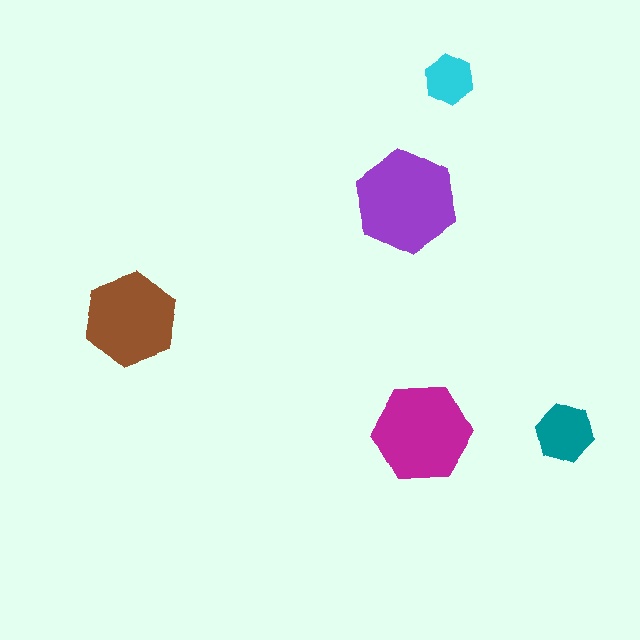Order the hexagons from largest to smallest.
the purple one, the magenta one, the brown one, the teal one, the cyan one.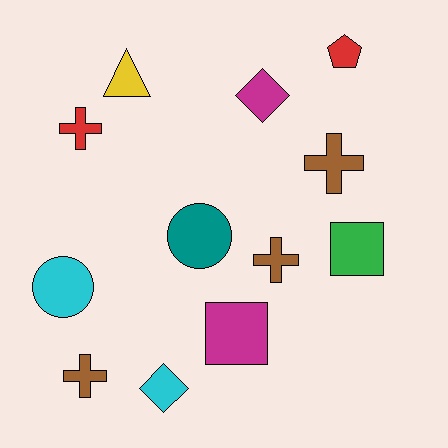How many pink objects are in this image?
There are no pink objects.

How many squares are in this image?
There are 2 squares.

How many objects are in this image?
There are 12 objects.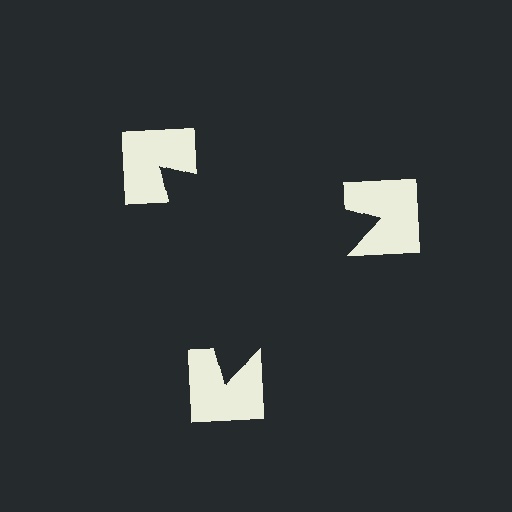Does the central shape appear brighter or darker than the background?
It typically appears slightly darker than the background, even though no actual brightness change is drawn.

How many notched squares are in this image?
There are 3 — one at each vertex of the illusory triangle.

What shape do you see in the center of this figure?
An illusory triangle — its edges are inferred from the aligned wedge cuts in the notched squares, not physically drawn.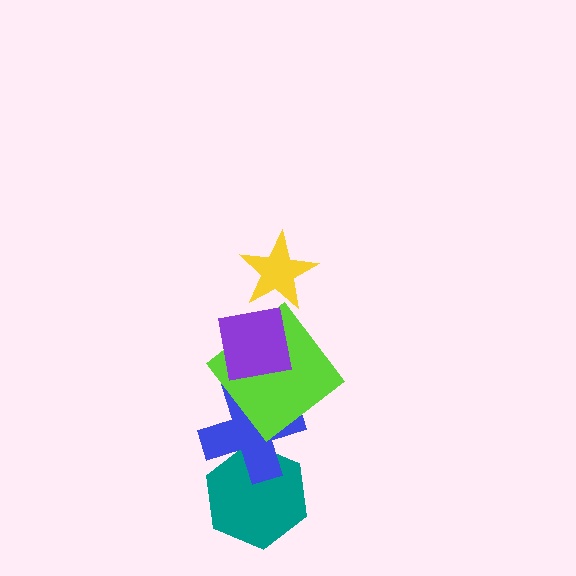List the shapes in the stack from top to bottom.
From top to bottom: the yellow star, the purple square, the lime diamond, the blue cross, the teal hexagon.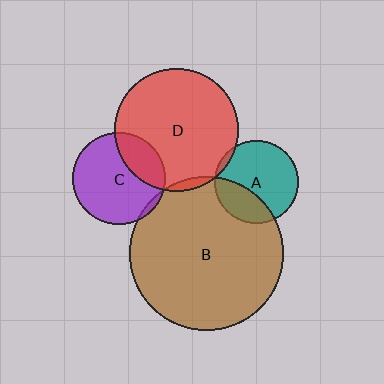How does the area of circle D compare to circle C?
Approximately 1.8 times.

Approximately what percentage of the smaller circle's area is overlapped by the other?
Approximately 5%.